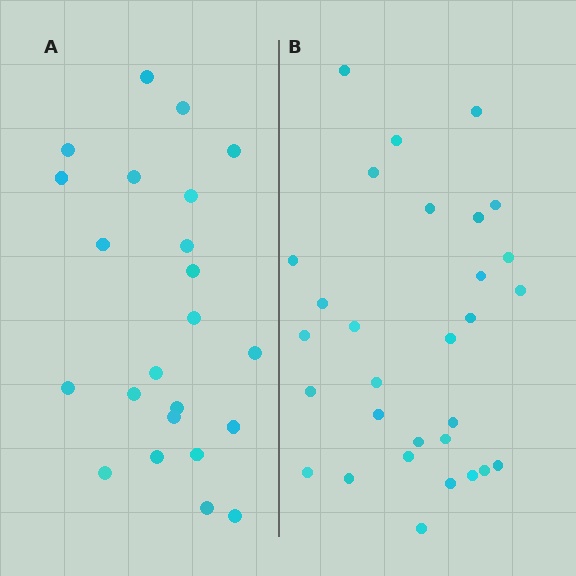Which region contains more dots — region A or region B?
Region B (the right region) has more dots.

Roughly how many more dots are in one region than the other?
Region B has roughly 8 or so more dots than region A.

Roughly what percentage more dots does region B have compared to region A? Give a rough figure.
About 30% more.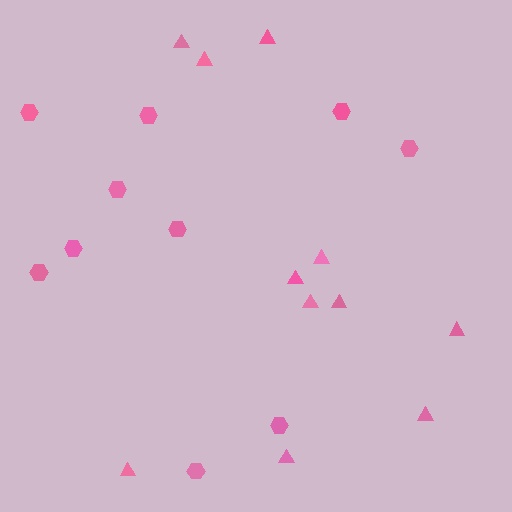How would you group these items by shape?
There are 2 groups: one group of hexagons (10) and one group of triangles (11).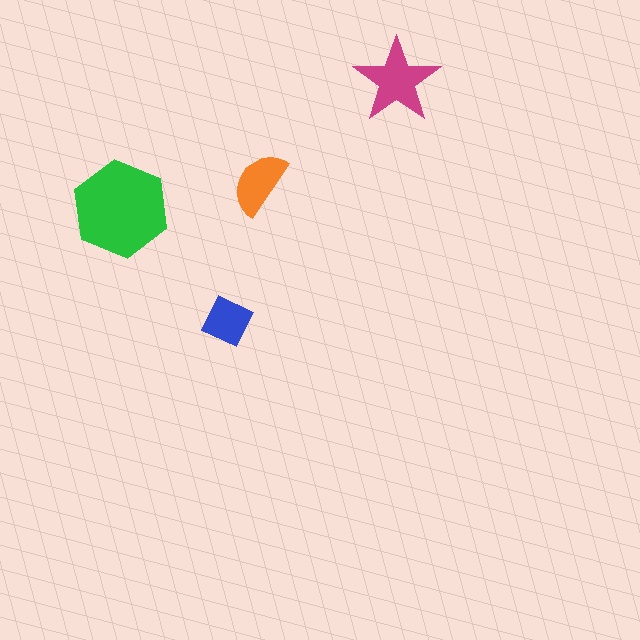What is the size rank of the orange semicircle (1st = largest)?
3rd.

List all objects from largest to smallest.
The green hexagon, the magenta star, the orange semicircle, the blue square.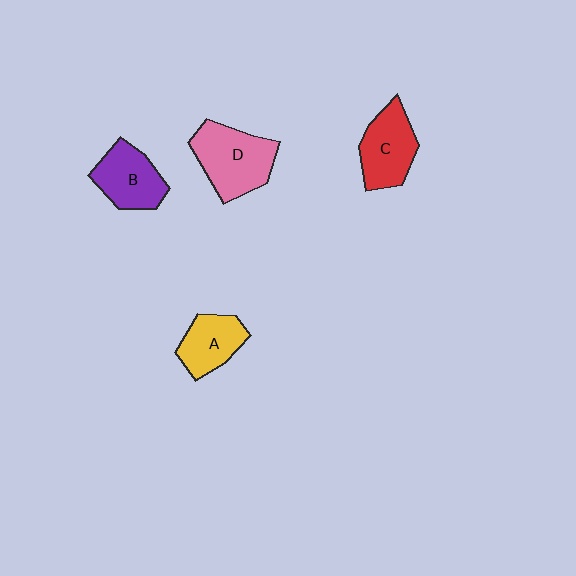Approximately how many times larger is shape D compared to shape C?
Approximately 1.2 times.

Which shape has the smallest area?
Shape A (yellow).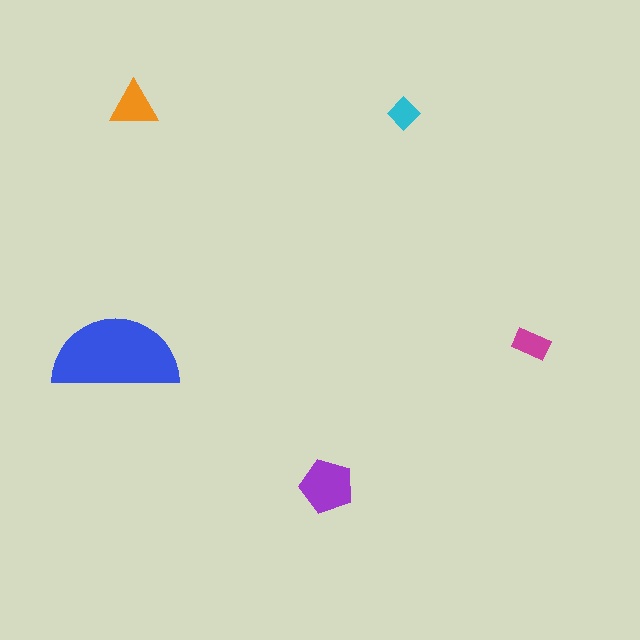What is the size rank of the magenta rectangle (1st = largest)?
4th.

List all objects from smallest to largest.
The cyan diamond, the magenta rectangle, the orange triangle, the purple pentagon, the blue semicircle.